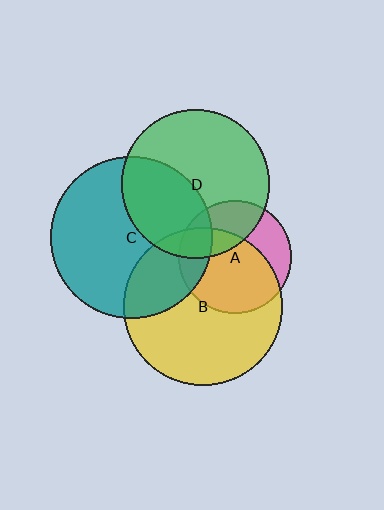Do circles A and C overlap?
Yes.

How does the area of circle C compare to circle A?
Approximately 2.1 times.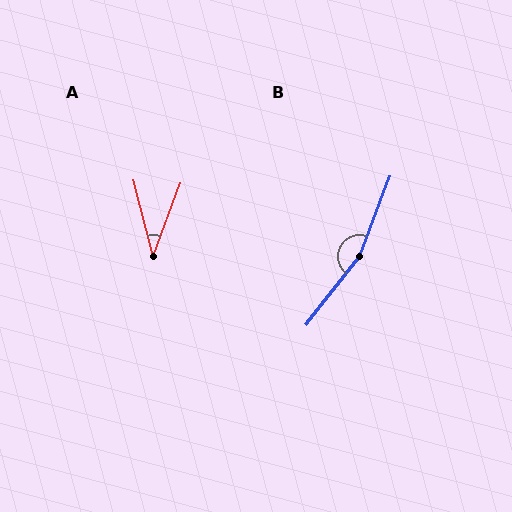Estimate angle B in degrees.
Approximately 163 degrees.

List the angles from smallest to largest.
A (35°), B (163°).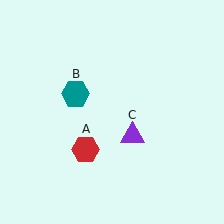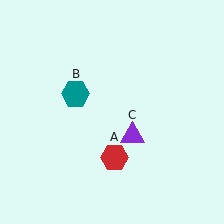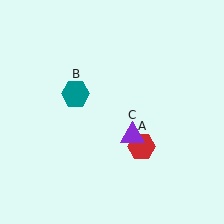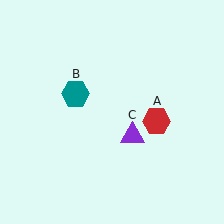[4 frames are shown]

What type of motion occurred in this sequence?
The red hexagon (object A) rotated counterclockwise around the center of the scene.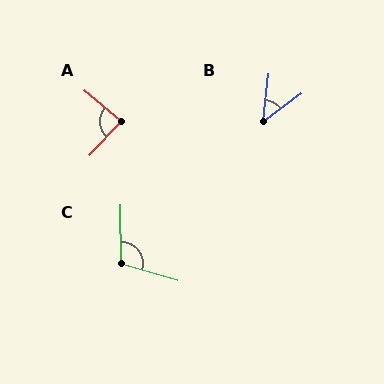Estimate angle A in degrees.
Approximately 87 degrees.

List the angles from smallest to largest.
B (47°), A (87°), C (106°).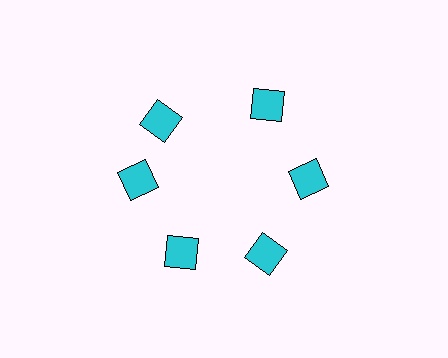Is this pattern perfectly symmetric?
No. The 6 cyan squares are arranged in a ring, but one element near the 11 o'clock position is rotated out of alignment along the ring, breaking the 6-fold rotational symmetry.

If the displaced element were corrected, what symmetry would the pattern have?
It would have 6-fold rotational symmetry — the pattern would map onto itself every 60 degrees.